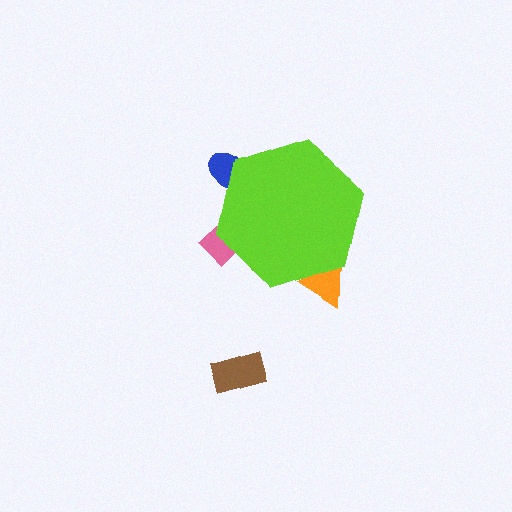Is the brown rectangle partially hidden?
No, the brown rectangle is fully visible.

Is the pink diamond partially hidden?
Yes, the pink diamond is partially hidden behind the lime hexagon.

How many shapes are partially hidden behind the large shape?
3 shapes are partially hidden.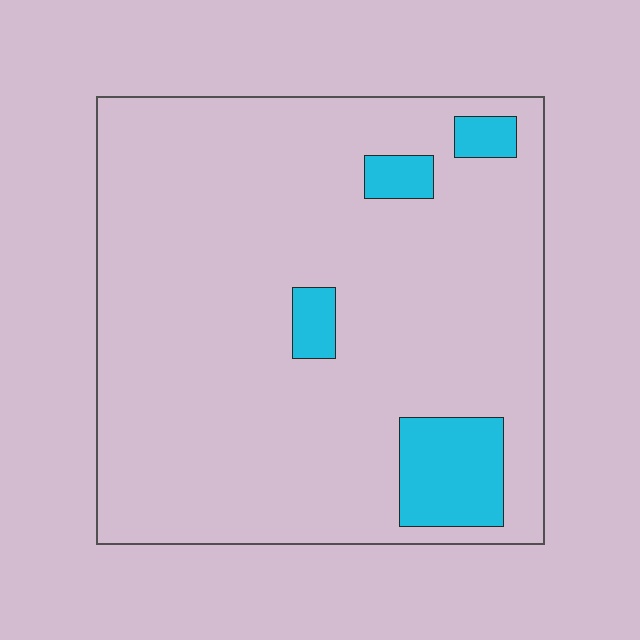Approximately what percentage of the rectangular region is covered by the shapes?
Approximately 10%.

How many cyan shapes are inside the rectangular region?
4.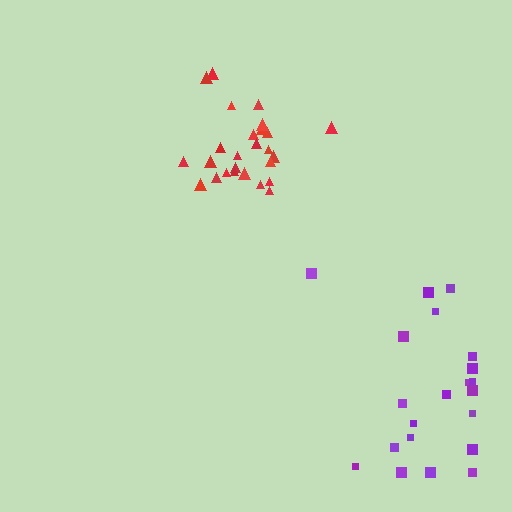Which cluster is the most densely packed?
Red.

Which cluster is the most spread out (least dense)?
Purple.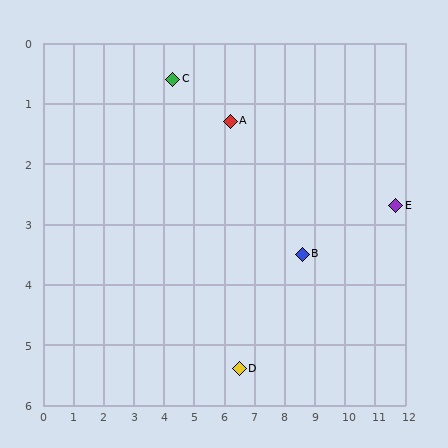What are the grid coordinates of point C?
Point C is at approximately (4.3, 0.6).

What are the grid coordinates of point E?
Point E is at approximately (11.7, 2.7).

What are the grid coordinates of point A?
Point A is at approximately (6.2, 1.3).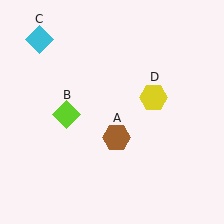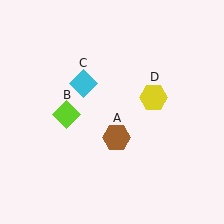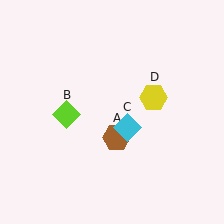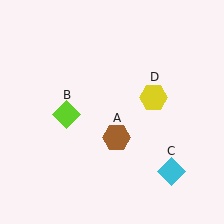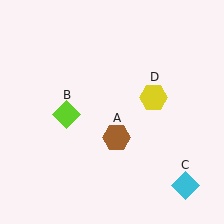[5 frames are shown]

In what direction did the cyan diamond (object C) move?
The cyan diamond (object C) moved down and to the right.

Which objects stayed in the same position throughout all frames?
Brown hexagon (object A) and lime diamond (object B) and yellow hexagon (object D) remained stationary.